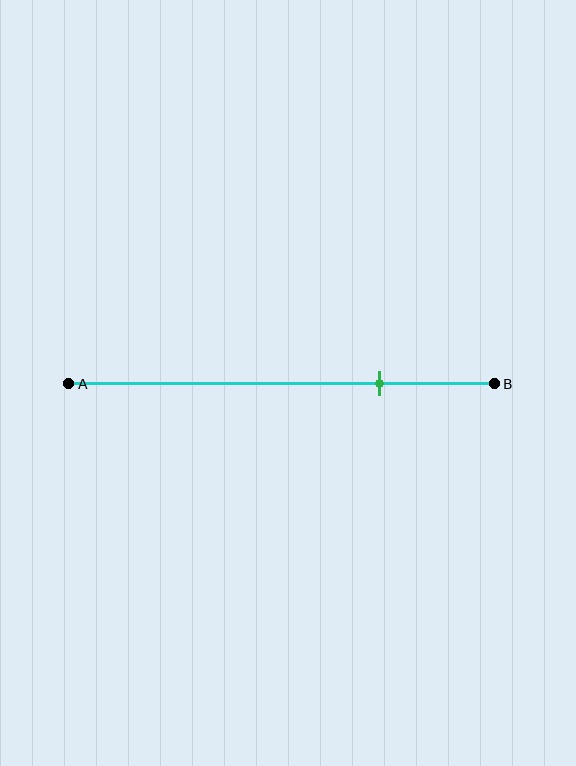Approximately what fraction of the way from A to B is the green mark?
The green mark is approximately 75% of the way from A to B.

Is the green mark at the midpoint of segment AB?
No, the mark is at about 75% from A, not at the 50% midpoint.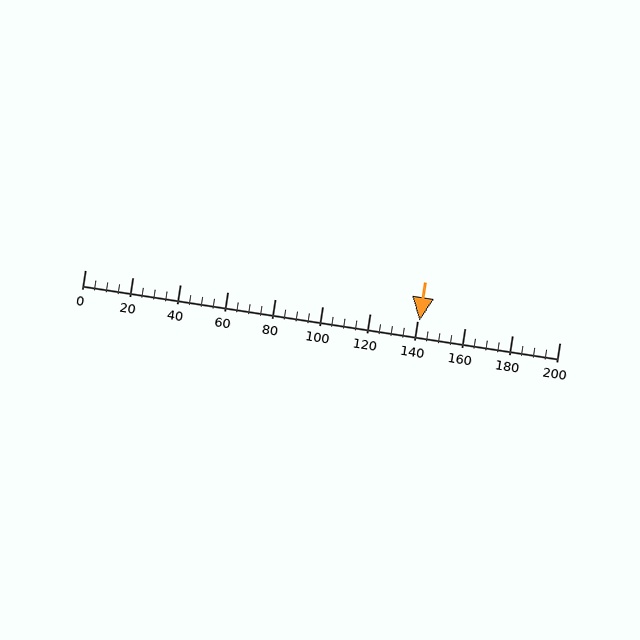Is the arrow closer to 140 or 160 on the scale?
The arrow is closer to 140.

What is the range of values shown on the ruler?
The ruler shows values from 0 to 200.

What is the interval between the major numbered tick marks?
The major tick marks are spaced 20 units apart.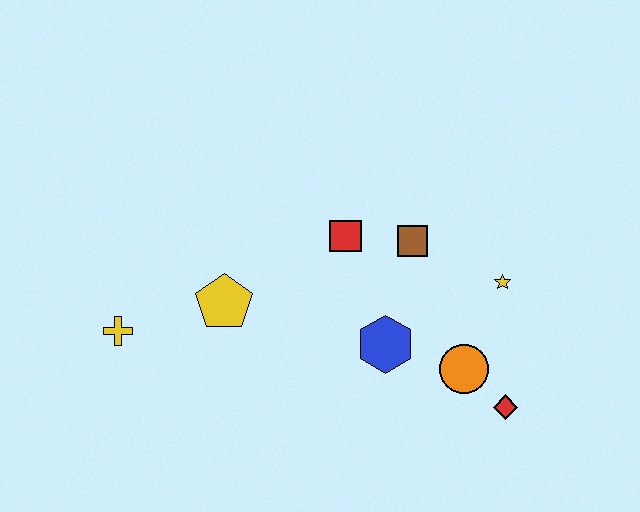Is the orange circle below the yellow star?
Yes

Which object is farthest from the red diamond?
The yellow cross is farthest from the red diamond.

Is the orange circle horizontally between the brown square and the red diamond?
Yes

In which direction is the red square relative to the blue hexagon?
The red square is above the blue hexagon.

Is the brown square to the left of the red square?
No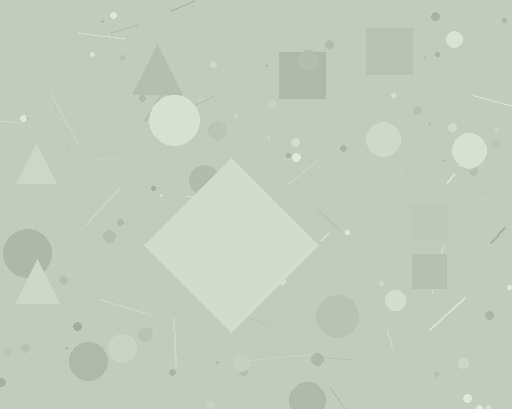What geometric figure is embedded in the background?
A diamond is embedded in the background.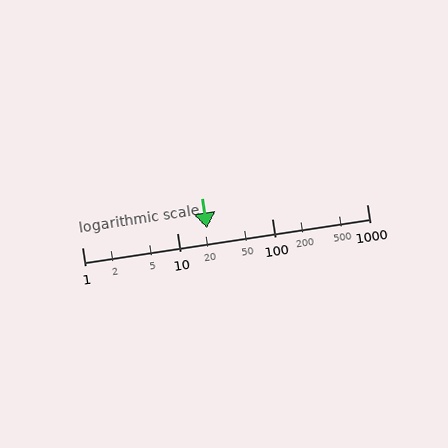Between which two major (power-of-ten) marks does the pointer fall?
The pointer is between 10 and 100.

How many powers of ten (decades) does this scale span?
The scale spans 3 decades, from 1 to 1000.